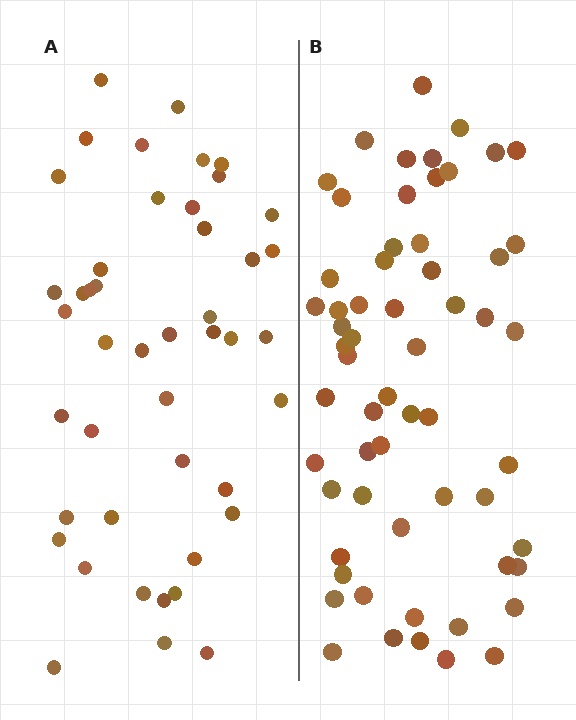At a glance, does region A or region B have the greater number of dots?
Region B (the right region) has more dots.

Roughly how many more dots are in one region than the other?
Region B has approximately 15 more dots than region A.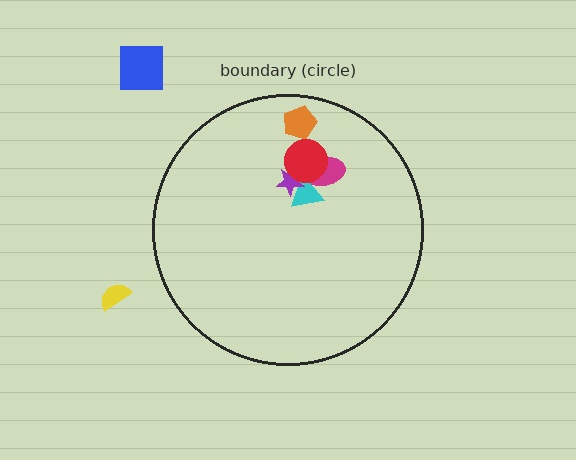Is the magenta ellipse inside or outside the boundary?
Inside.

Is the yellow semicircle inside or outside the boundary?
Outside.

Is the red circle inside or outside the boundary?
Inside.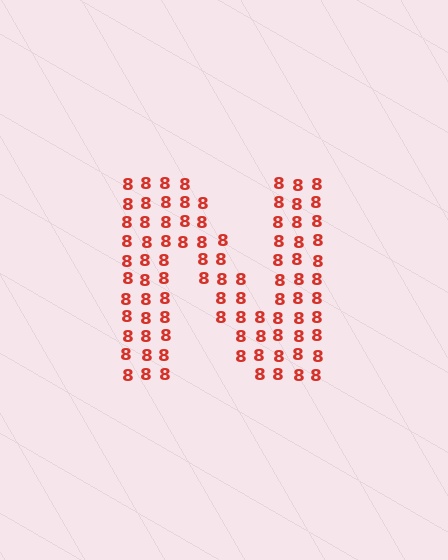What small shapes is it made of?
It is made of small digit 8's.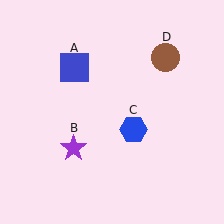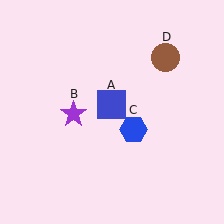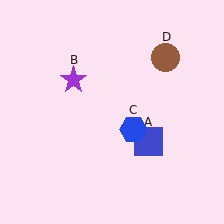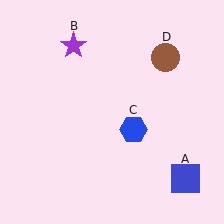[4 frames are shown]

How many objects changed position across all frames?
2 objects changed position: blue square (object A), purple star (object B).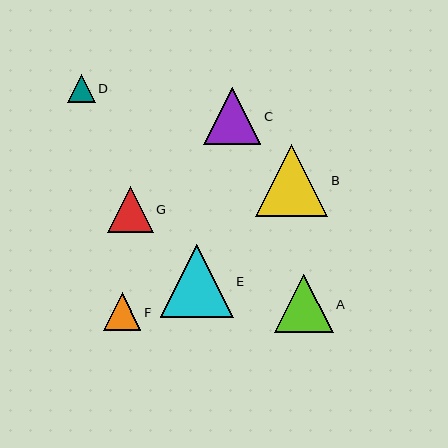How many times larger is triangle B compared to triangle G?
Triangle B is approximately 1.6 times the size of triangle G.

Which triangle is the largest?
Triangle E is the largest with a size of approximately 73 pixels.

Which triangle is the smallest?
Triangle D is the smallest with a size of approximately 28 pixels.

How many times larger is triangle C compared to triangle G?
Triangle C is approximately 1.2 times the size of triangle G.